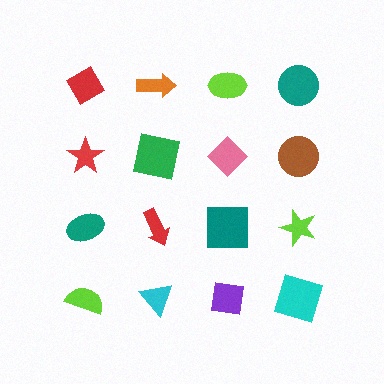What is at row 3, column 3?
A teal square.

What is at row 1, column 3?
A lime ellipse.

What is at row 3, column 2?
A red arrow.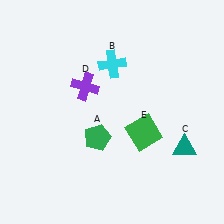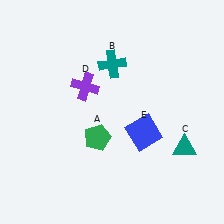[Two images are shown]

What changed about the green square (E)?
In Image 1, E is green. In Image 2, it changed to blue.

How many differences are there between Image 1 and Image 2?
There are 2 differences between the two images.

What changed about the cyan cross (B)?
In Image 1, B is cyan. In Image 2, it changed to teal.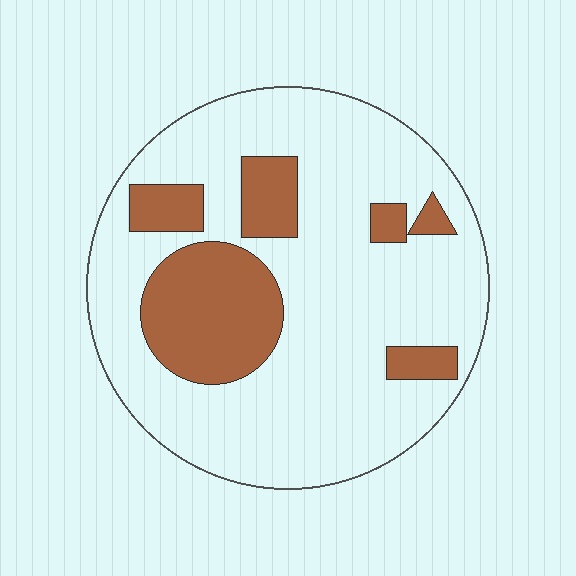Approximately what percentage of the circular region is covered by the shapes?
Approximately 25%.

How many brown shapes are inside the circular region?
6.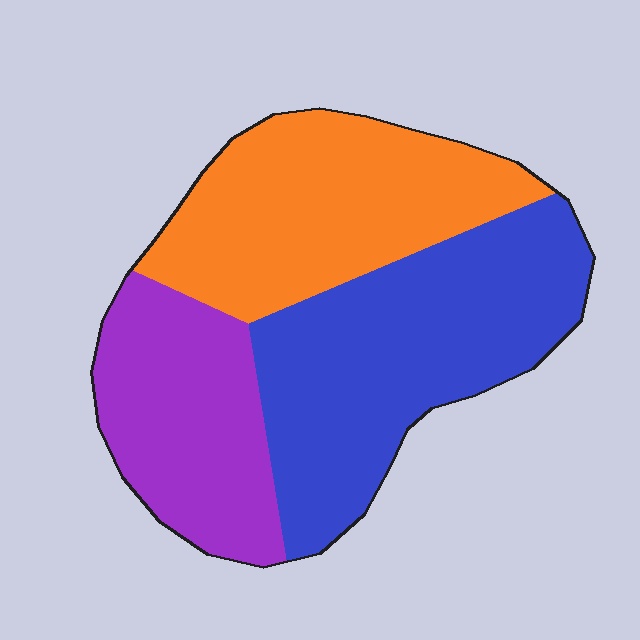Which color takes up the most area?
Blue, at roughly 40%.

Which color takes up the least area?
Purple, at roughly 25%.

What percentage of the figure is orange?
Orange takes up between a third and a half of the figure.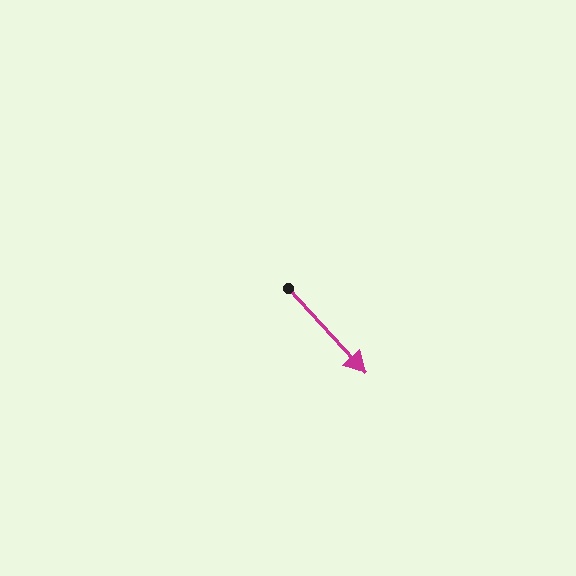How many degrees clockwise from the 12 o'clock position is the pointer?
Approximately 138 degrees.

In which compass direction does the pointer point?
Southeast.